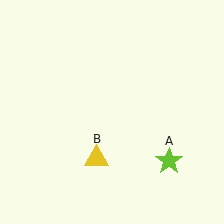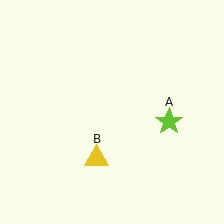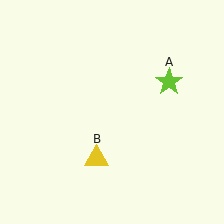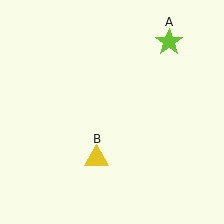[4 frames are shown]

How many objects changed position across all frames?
1 object changed position: lime star (object A).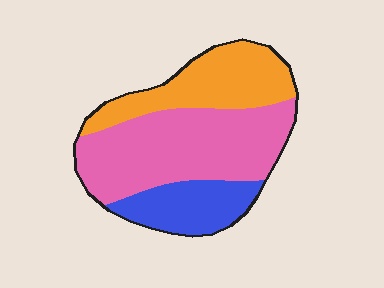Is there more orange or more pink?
Pink.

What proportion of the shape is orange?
Orange takes up about one third (1/3) of the shape.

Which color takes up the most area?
Pink, at roughly 50%.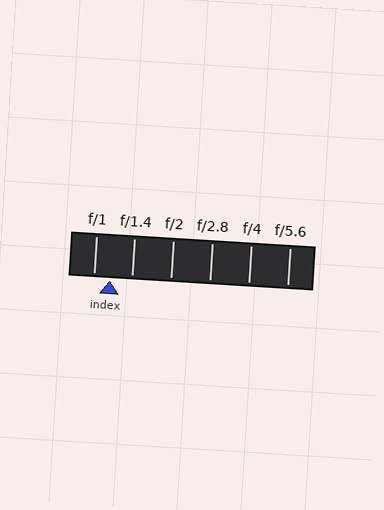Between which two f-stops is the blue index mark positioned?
The index mark is between f/1 and f/1.4.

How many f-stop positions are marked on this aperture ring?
There are 6 f-stop positions marked.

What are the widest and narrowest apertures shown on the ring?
The widest aperture shown is f/1 and the narrowest is f/5.6.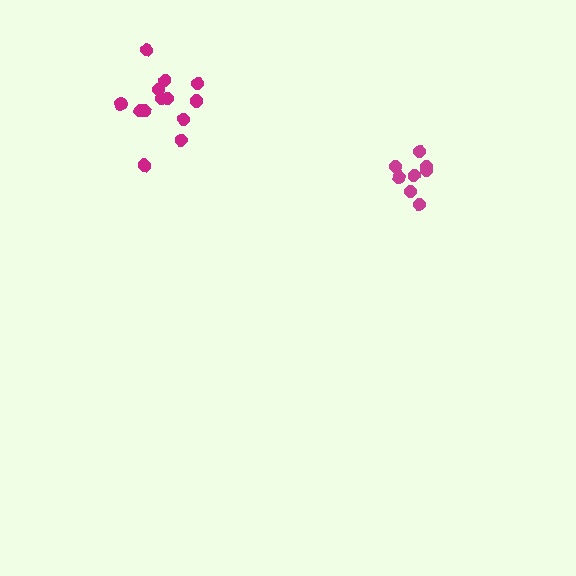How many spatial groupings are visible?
There are 2 spatial groupings.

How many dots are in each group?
Group 1: 8 dots, Group 2: 13 dots (21 total).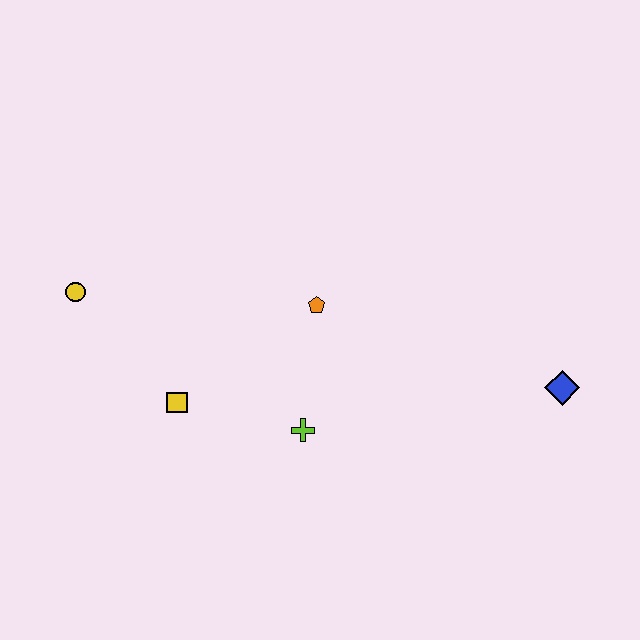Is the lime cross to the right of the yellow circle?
Yes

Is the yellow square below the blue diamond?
Yes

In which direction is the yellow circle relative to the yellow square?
The yellow circle is above the yellow square.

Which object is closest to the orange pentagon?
The lime cross is closest to the orange pentagon.